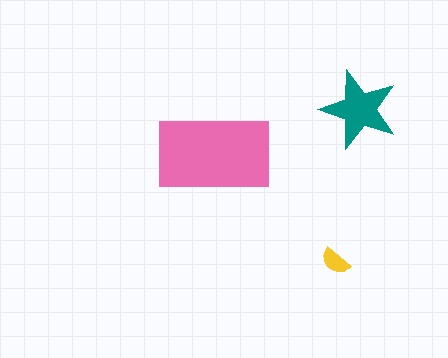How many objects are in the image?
There are 3 objects in the image.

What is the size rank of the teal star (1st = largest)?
2nd.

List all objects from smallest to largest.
The yellow semicircle, the teal star, the pink rectangle.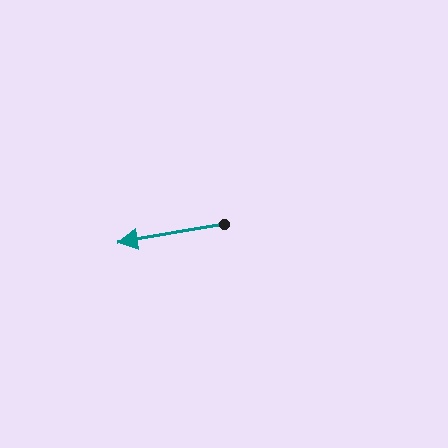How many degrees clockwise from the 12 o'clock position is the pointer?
Approximately 260 degrees.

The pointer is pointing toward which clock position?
Roughly 9 o'clock.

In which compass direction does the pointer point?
West.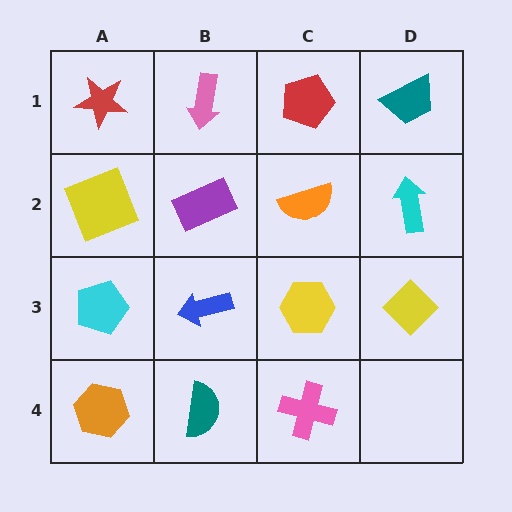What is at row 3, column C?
A yellow hexagon.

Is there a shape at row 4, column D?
No, that cell is empty.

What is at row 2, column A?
A yellow square.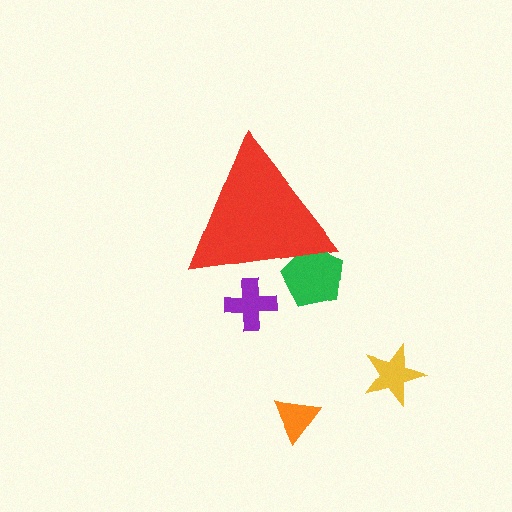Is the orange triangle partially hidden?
No, the orange triangle is fully visible.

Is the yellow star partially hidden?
No, the yellow star is fully visible.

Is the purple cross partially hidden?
Yes, the purple cross is partially hidden behind the red triangle.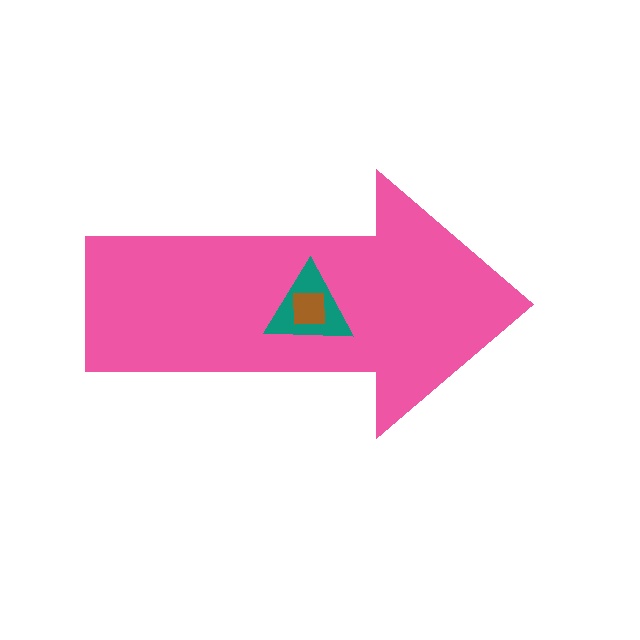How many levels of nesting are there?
3.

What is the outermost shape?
The pink arrow.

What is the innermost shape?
The brown square.